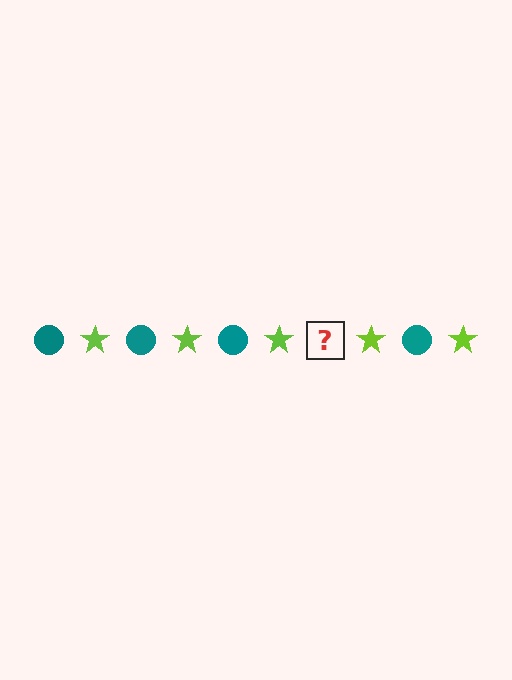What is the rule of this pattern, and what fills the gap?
The rule is that the pattern alternates between teal circle and lime star. The gap should be filled with a teal circle.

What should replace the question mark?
The question mark should be replaced with a teal circle.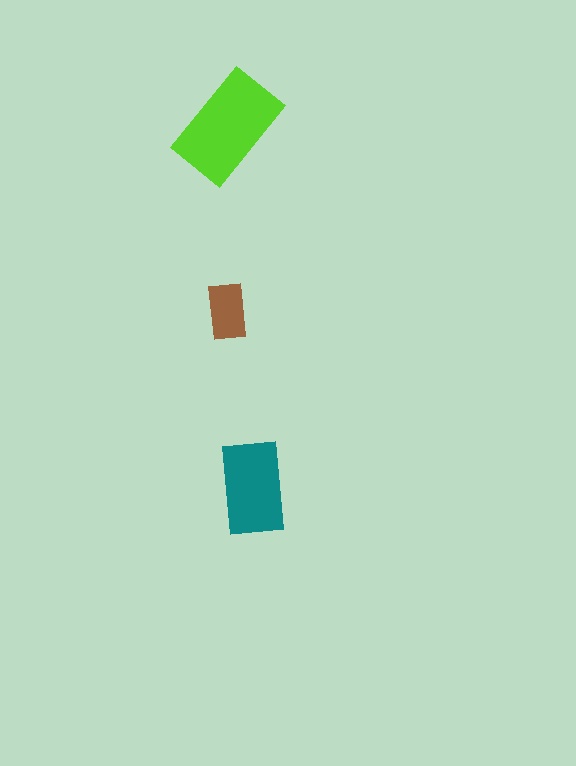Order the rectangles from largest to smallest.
the lime one, the teal one, the brown one.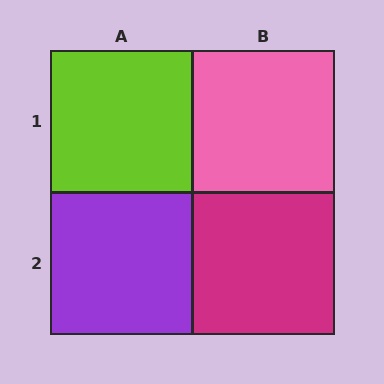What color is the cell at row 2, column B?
Magenta.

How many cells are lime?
1 cell is lime.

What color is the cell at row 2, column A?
Purple.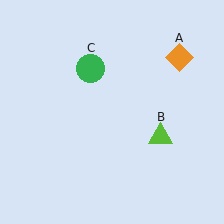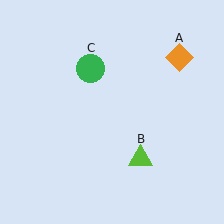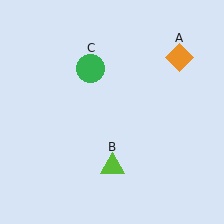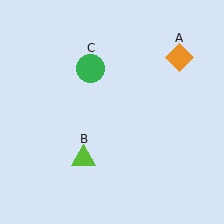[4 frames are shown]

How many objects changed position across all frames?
1 object changed position: lime triangle (object B).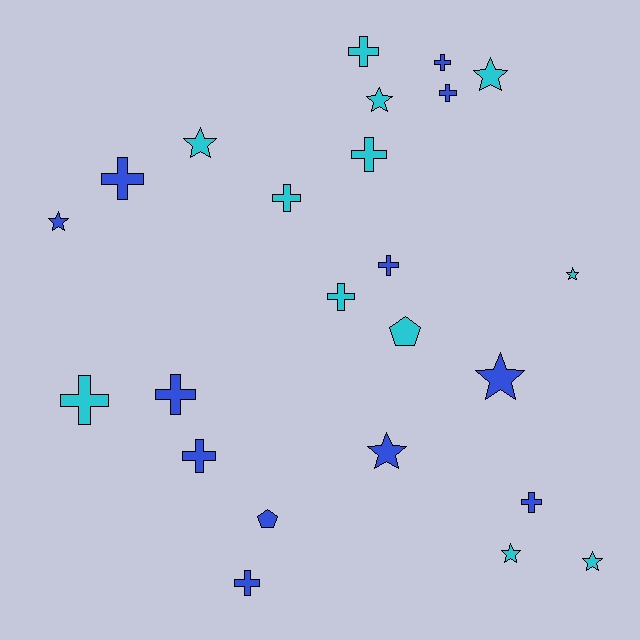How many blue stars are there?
There are 3 blue stars.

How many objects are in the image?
There are 24 objects.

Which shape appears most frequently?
Cross, with 13 objects.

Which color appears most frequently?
Blue, with 12 objects.